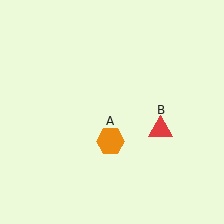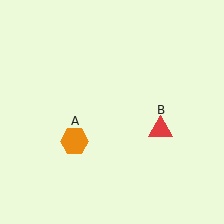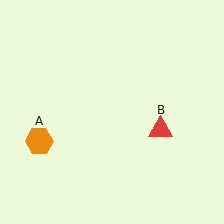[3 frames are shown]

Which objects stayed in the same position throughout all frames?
Red triangle (object B) remained stationary.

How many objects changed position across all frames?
1 object changed position: orange hexagon (object A).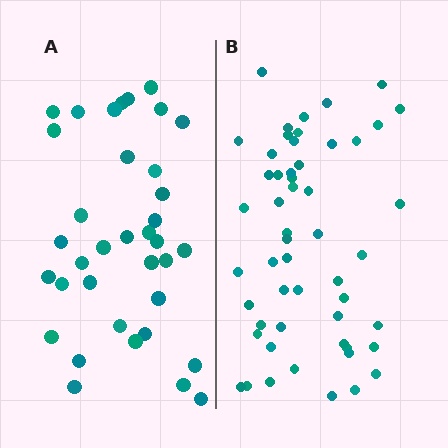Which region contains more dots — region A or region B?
Region B (the right region) has more dots.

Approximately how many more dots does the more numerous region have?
Region B has approximately 15 more dots than region A.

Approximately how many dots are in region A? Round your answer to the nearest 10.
About 40 dots. (The exact count is 36, which rounds to 40.)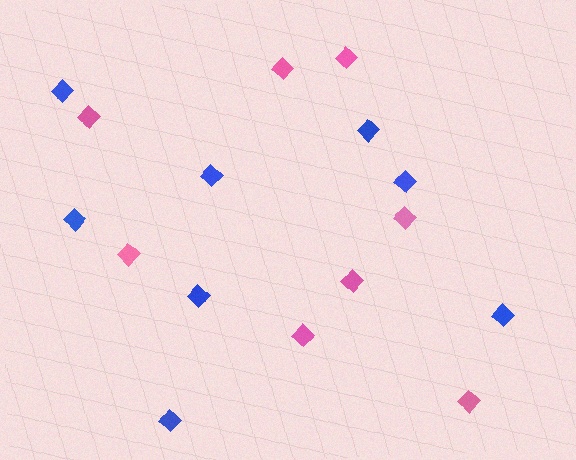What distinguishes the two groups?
There are 2 groups: one group of pink diamonds (8) and one group of blue diamonds (8).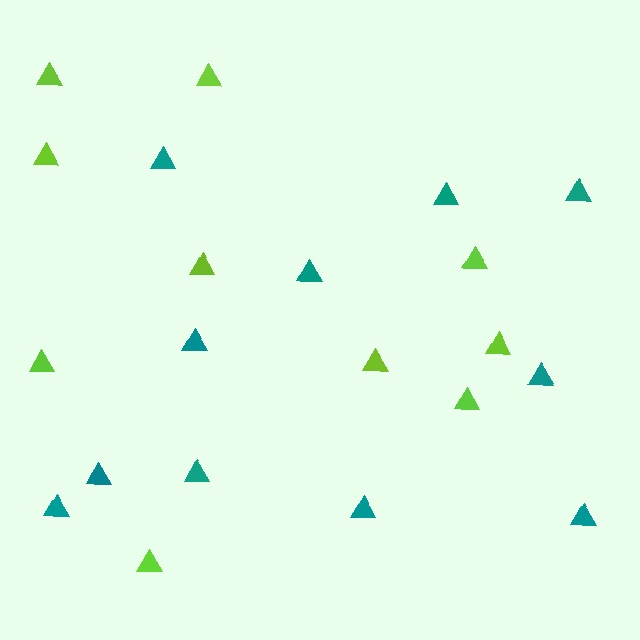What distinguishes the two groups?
There are 2 groups: one group of teal triangles (11) and one group of lime triangles (10).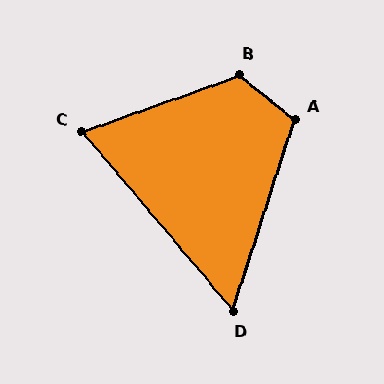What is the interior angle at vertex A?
Approximately 110 degrees (obtuse).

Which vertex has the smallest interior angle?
D, at approximately 58 degrees.